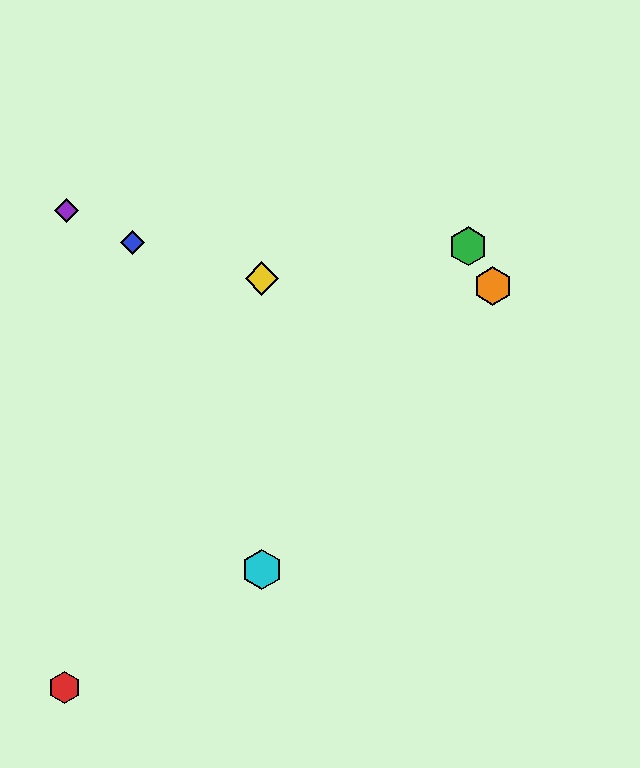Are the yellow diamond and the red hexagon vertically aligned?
No, the yellow diamond is at x≈262 and the red hexagon is at x≈65.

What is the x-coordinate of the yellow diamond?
The yellow diamond is at x≈262.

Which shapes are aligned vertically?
The yellow diamond, the cyan hexagon are aligned vertically.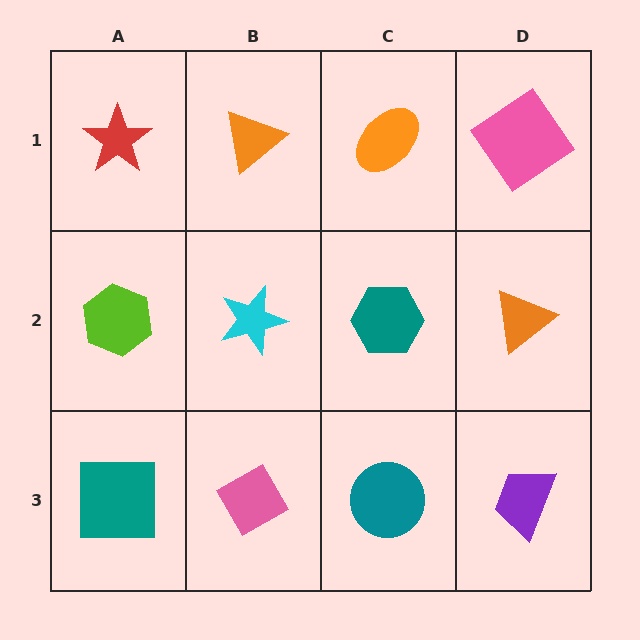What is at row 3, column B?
A pink diamond.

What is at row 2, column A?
A lime hexagon.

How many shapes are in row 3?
4 shapes.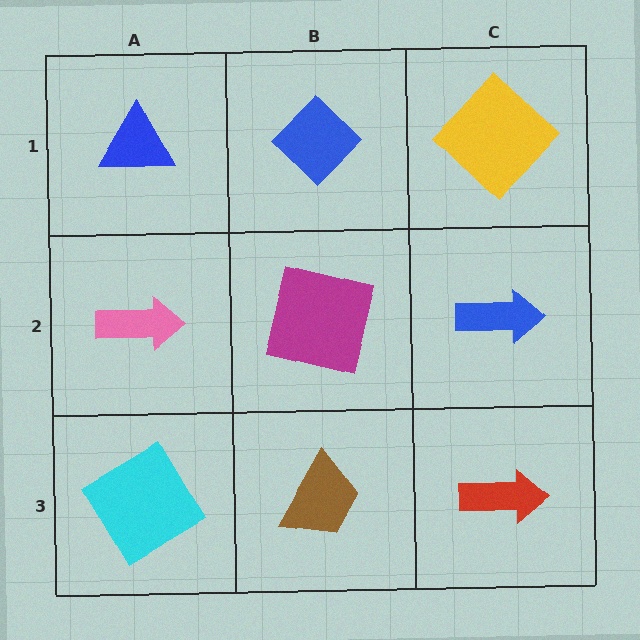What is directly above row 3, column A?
A pink arrow.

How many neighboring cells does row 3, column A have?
2.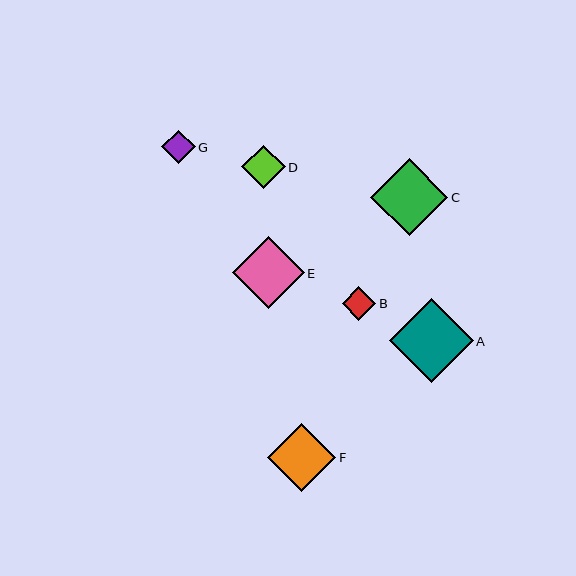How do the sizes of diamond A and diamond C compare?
Diamond A and diamond C are approximately the same size.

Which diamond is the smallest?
Diamond B is the smallest with a size of approximately 33 pixels.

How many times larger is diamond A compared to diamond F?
Diamond A is approximately 1.2 times the size of diamond F.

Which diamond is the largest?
Diamond A is the largest with a size of approximately 83 pixels.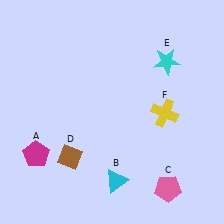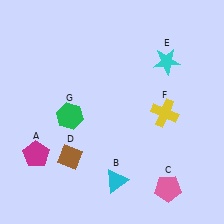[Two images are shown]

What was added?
A green hexagon (G) was added in Image 2.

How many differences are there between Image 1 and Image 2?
There is 1 difference between the two images.